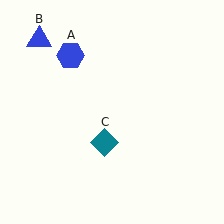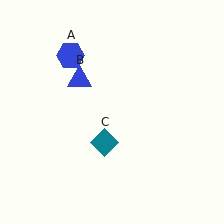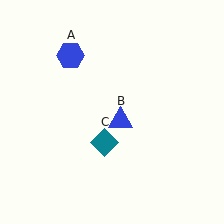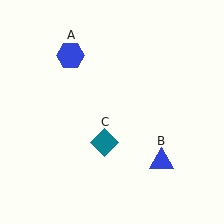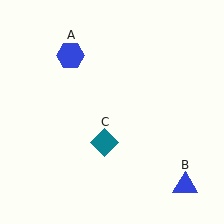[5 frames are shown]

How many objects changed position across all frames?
1 object changed position: blue triangle (object B).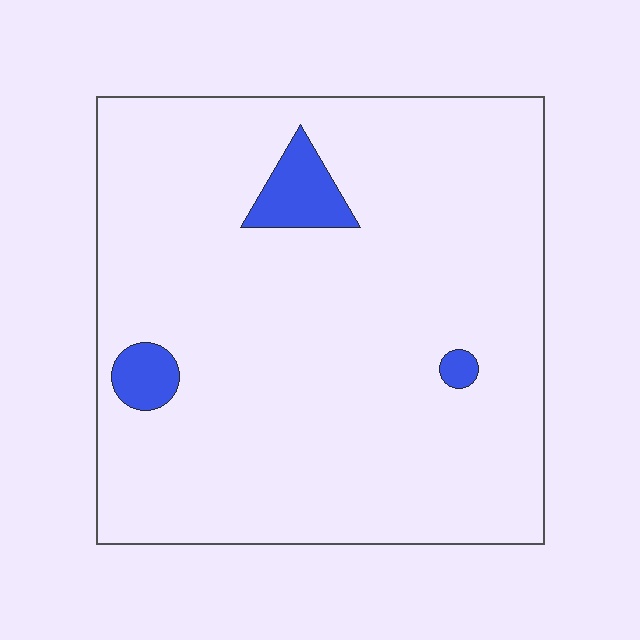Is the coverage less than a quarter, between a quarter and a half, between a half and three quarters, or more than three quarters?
Less than a quarter.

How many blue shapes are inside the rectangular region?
3.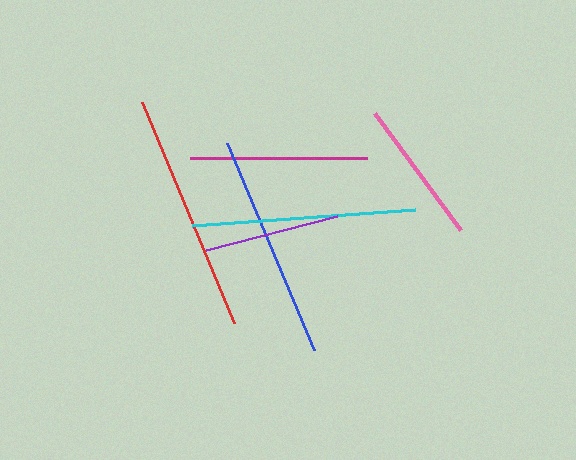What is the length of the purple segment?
The purple segment is approximately 135 pixels long.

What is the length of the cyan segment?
The cyan segment is approximately 224 pixels long.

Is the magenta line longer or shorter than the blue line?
The blue line is longer than the magenta line.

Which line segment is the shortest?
The purple line is the shortest at approximately 135 pixels.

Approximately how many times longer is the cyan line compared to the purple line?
The cyan line is approximately 1.7 times the length of the purple line.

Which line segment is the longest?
The red line is the longest at approximately 239 pixels.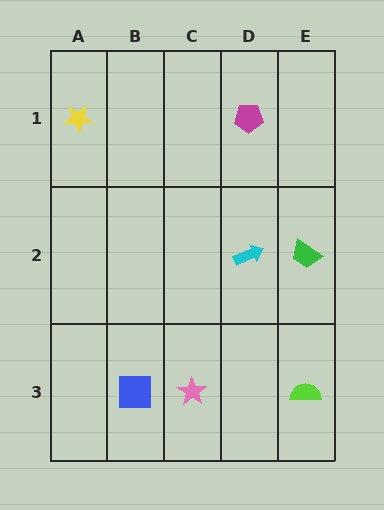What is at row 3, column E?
A lime semicircle.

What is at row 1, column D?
A magenta pentagon.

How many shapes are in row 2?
2 shapes.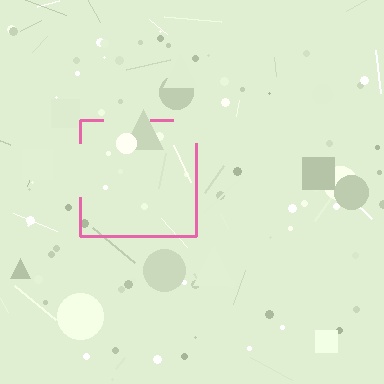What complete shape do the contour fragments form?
The contour fragments form a square.